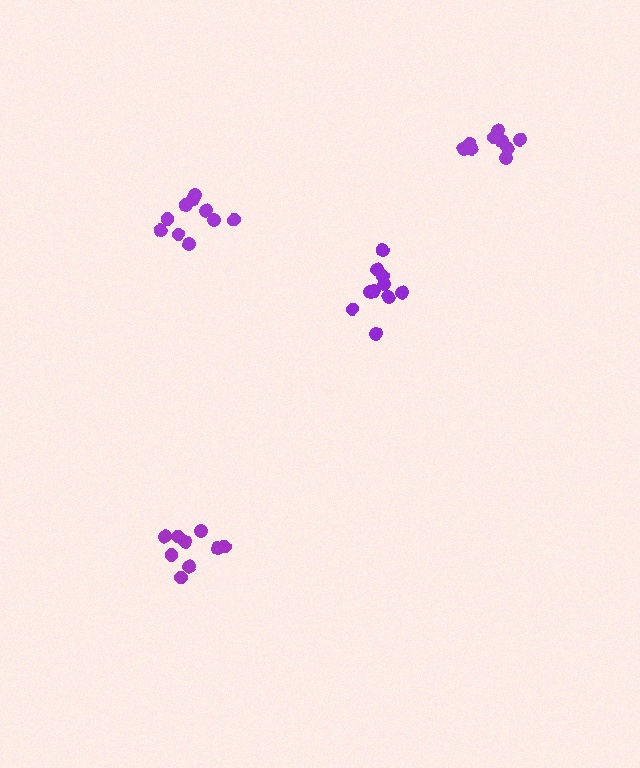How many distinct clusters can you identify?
There are 4 distinct clusters.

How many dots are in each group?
Group 1: 10 dots, Group 2: 9 dots, Group 3: 9 dots, Group 4: 10 dots (38 total).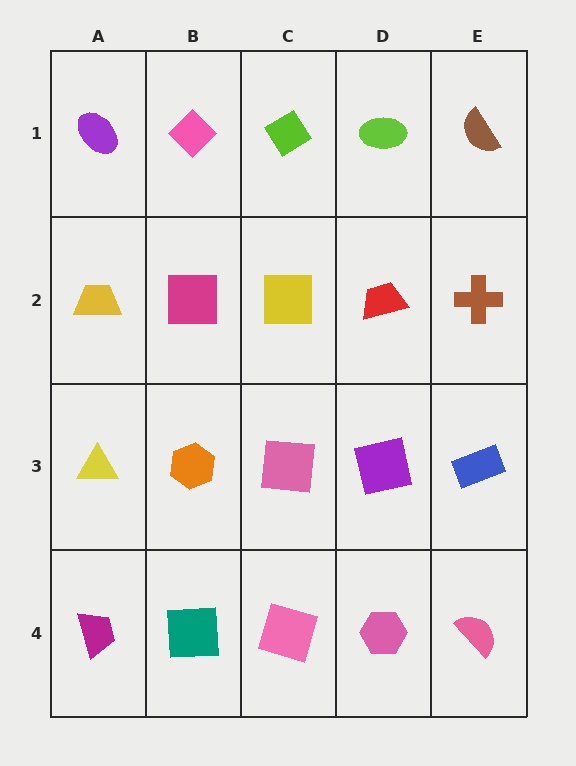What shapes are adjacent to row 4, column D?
A purple square (row 3, column D), a pink square (row 4, column C), a pink semicircle (row 4, column E).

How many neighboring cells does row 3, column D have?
4.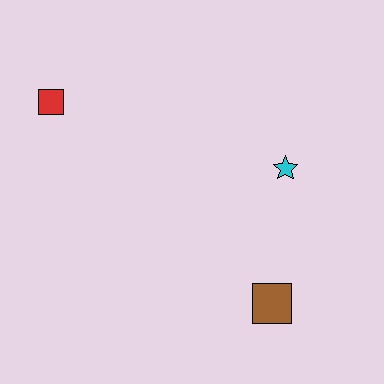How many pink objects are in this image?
There are no pink objects.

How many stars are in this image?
There is 1 star.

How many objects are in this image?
There are 3 objects.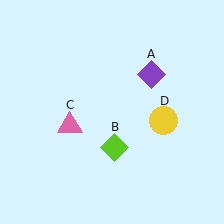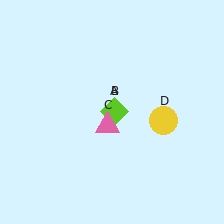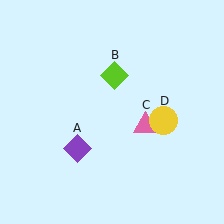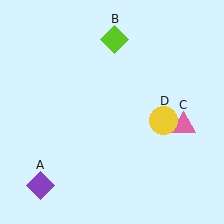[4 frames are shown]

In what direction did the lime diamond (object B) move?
The lime diamond (object B) moved up.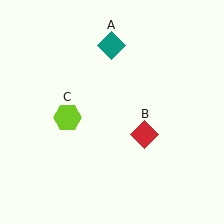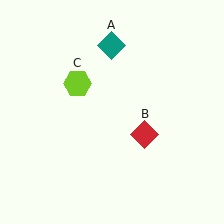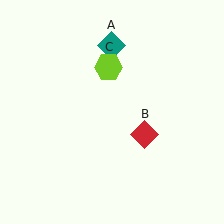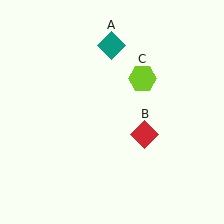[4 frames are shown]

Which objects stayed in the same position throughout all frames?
Teal diamond (object A) and red diamond (object B) remained stationary.